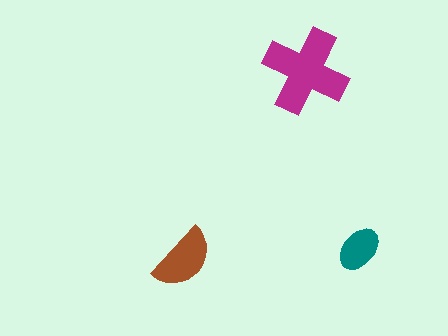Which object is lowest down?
The brown semicircle is bottommost.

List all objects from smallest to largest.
The teal ellipse, the brown semicircle, the magenta cross.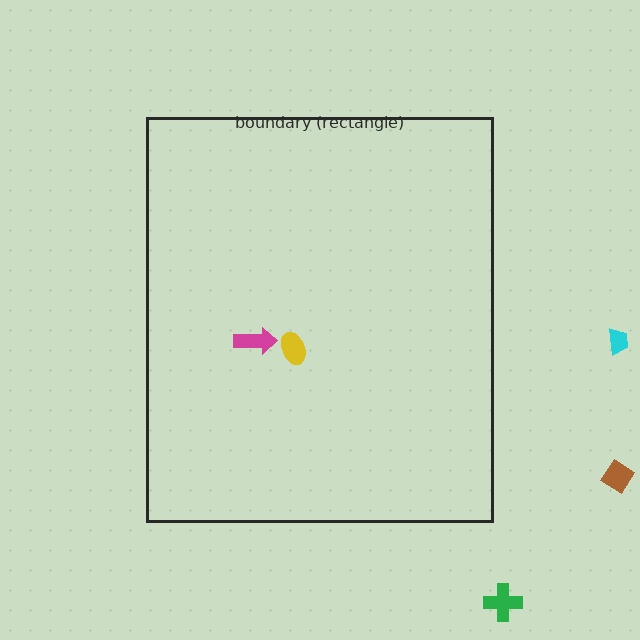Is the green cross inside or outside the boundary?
Outside.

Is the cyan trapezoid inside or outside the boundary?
Outside.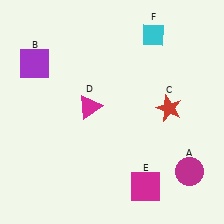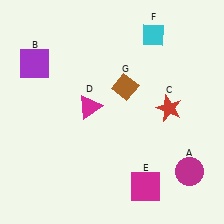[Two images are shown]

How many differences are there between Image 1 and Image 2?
There is 1 difference between the two images.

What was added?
A brown diamond (G) was added in Image 2.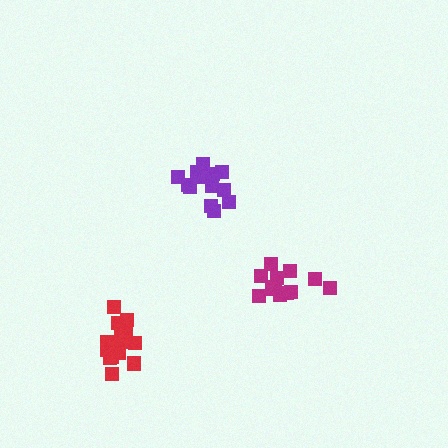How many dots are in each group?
Group 1: 13 dots, Group 2: 15 dots, Group 3: 13 dots (41 total).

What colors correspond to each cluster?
The clusters are colored: magenta, red, purple.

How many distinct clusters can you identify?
There are 3 distinct clusters.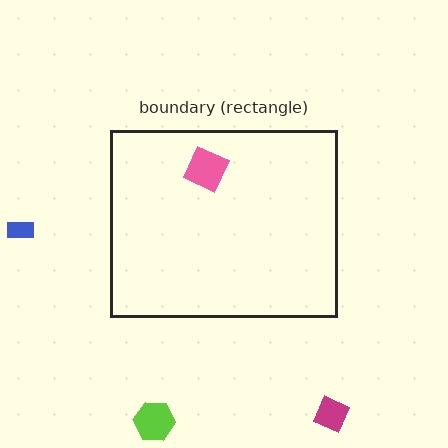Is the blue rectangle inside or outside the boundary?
Outside.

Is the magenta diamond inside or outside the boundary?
Outside.